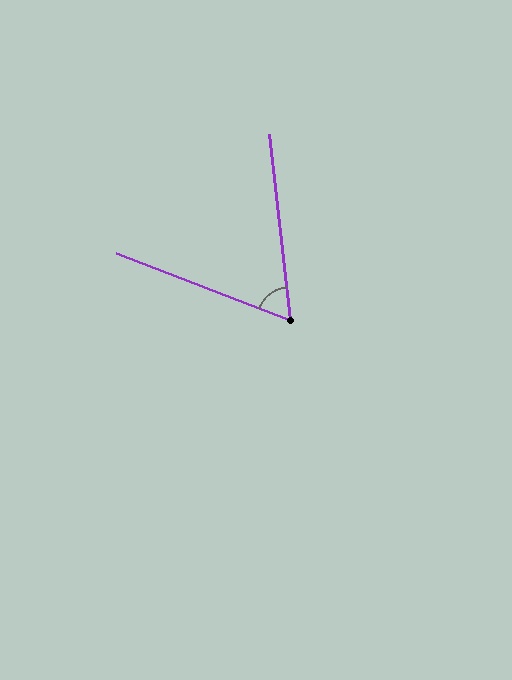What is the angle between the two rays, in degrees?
Approximately 63 degrees.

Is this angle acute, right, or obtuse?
It is acute.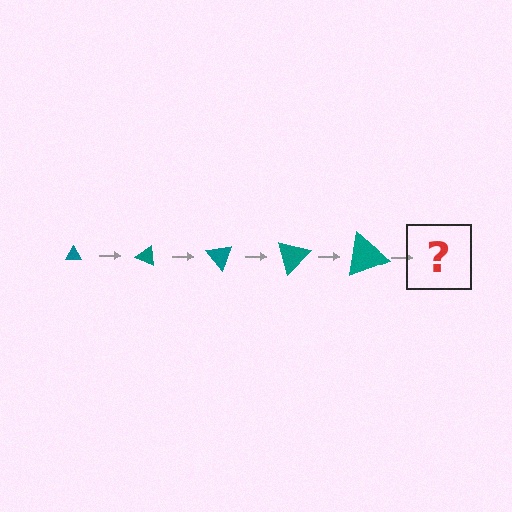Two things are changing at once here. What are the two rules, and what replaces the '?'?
The two rules are that the triangle grows larger each step and it rotates 25 degrees each step. The '?' should be a triangle, larger than the previous one and rotated 125 degrees from the start.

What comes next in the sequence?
The next element should be a triangle, larger than the previous one and rotated 125 degrees from the start.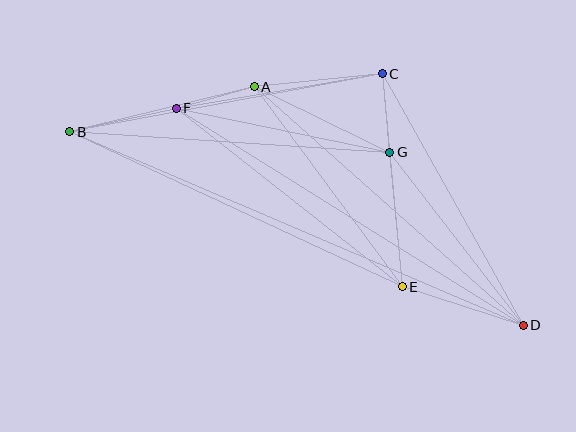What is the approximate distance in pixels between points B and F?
The distance between B and F is approximately 109 pixels.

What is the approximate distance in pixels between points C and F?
The distance between C and F is approximately 209 pixels.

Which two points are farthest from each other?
Points B and D are farthest from each other.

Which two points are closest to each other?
Points C and G are closest to each other.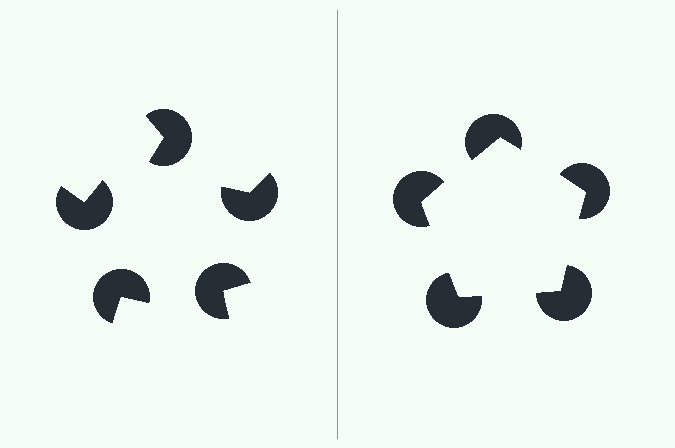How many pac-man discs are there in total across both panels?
10 — 5 on each side.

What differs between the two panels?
The pac-man discs are positioned identically on both sides; only the wedge orientations differ. On the right they align to a pentagon; on the left they are misaligned.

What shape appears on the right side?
An illusory pentagon.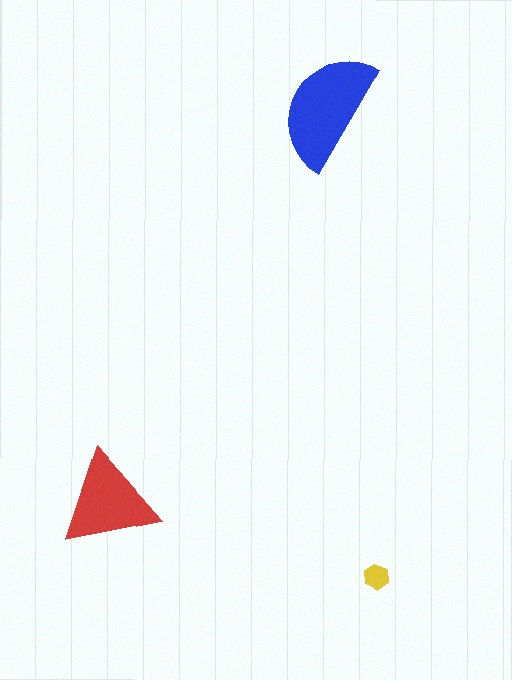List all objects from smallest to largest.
The yellow hexagon, the red triangle, the blue semicircle.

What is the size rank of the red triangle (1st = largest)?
2nd.